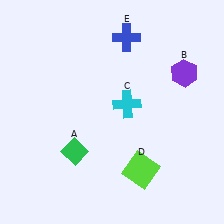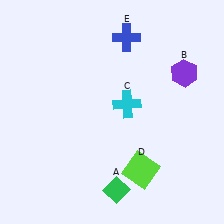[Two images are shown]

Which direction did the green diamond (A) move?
The green diamond (A) moved right.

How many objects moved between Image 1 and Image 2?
1 object moved between the two images.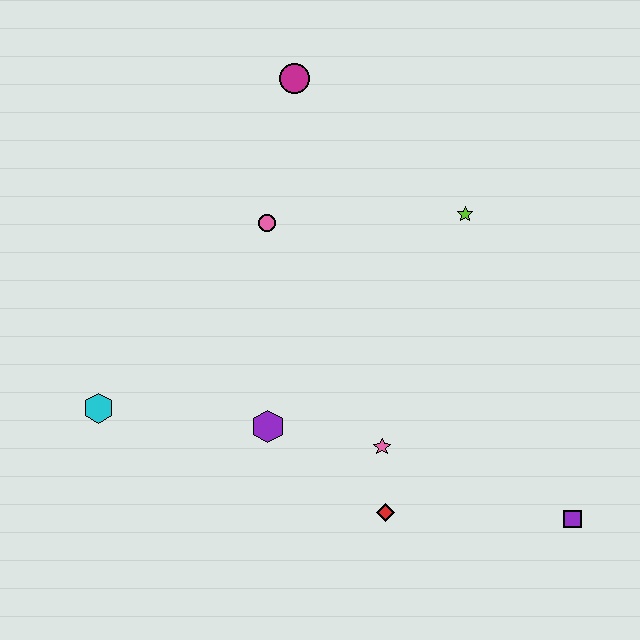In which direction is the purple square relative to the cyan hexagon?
The purple square is to the right of the cyan hexagon.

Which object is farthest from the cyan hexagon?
The purple square is farthest from the cyan hexagon.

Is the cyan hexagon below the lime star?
Yes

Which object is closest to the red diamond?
The pink star is closest to the red diamond.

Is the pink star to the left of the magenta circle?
No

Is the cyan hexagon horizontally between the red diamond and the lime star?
No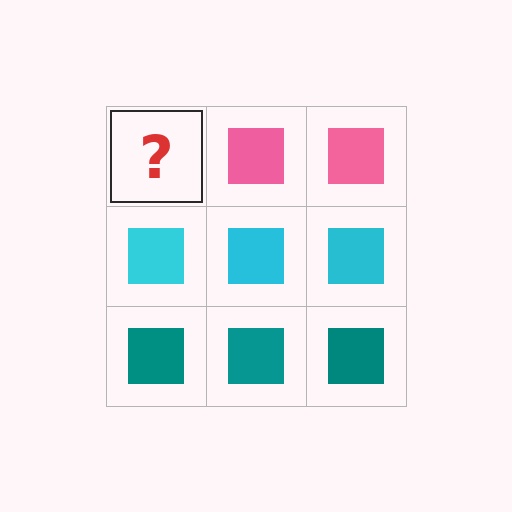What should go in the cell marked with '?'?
The missing cell should contain a pink square.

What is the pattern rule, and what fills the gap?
The rule is that each row has a consistent color. The gap should be filled with a pink square.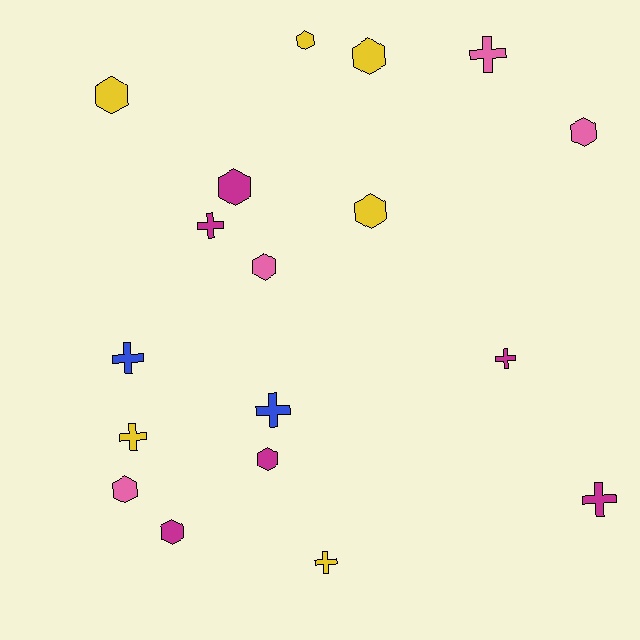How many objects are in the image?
There are 18 objects.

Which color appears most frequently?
Magenta, with 6 objects.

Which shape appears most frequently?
Hexagon, with 10 objects.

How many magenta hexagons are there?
There are 3 magenta hexagons.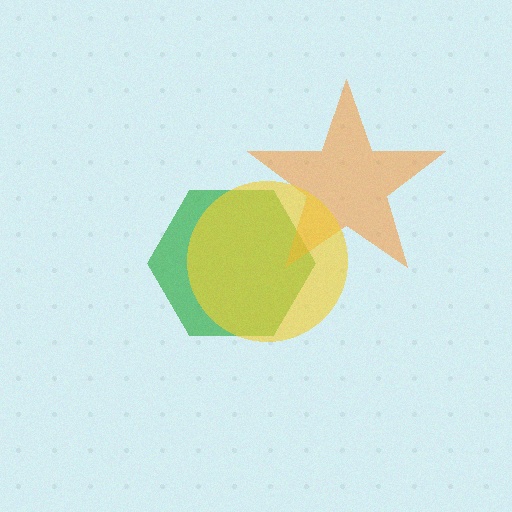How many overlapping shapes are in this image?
There are 3 overlapping shapes in the image.